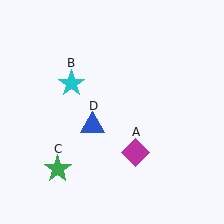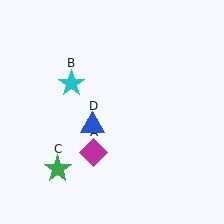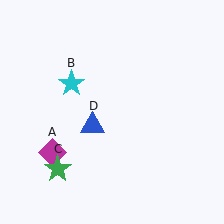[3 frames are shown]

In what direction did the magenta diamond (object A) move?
The magenta diamond (object A) moved left.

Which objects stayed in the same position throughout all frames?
Cyan star (object B) and green star (object C) and blue triangle (object D) remained stationary.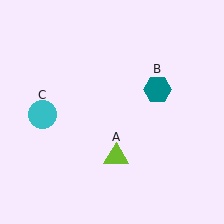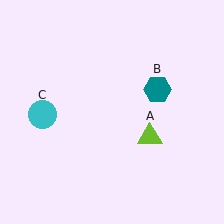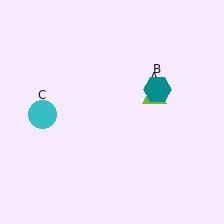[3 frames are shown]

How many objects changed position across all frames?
1 object changed position: lime triangle (object A).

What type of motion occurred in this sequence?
The lime triangle (object A) rotated counterclockwise around the center of the scene.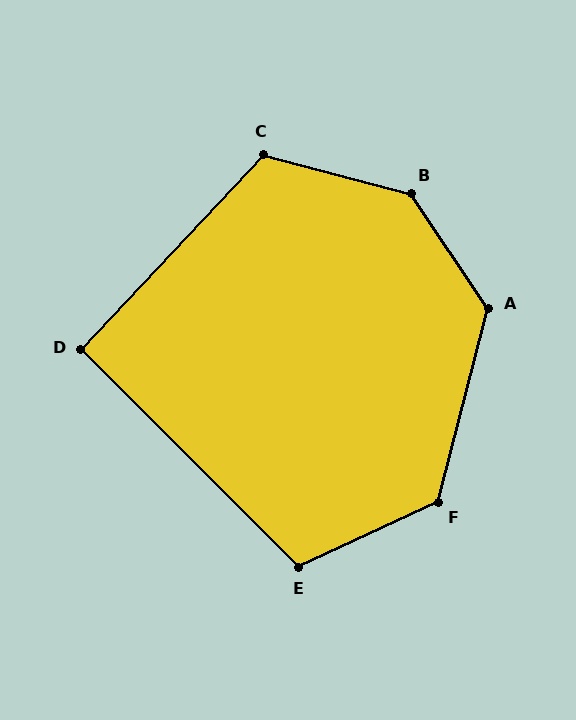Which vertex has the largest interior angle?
B, at approximately 139 degrees.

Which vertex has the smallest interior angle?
D, at approximately 92 degrees.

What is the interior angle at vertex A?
Approximately 131 degrees (obtuse).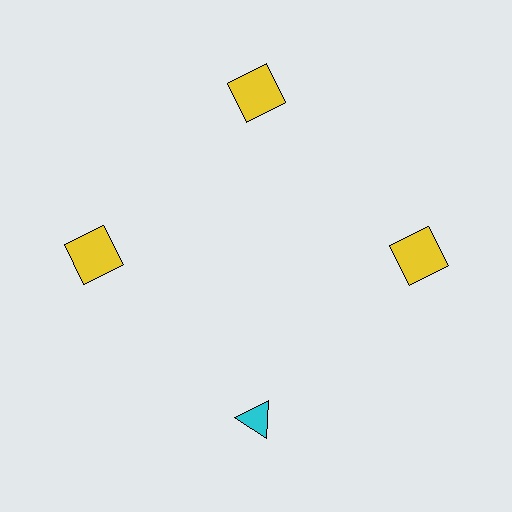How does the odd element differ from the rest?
It differs in both color (cyan instead of yellow) and shape (triangle instead of square).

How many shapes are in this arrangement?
There are 4 shapes arranged in a ring pattern.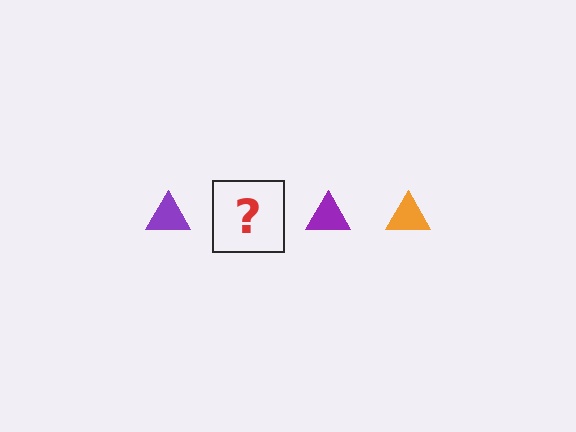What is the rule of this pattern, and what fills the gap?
The rule is that the pattern cycles through purple, orange triangles. The gap should be filled with an orange triangle.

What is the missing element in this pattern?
The missing element is an orange triangle.